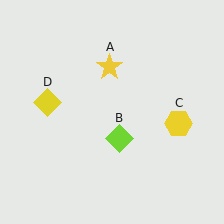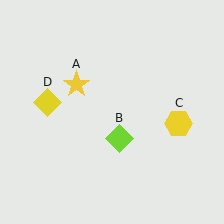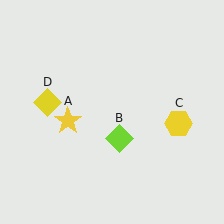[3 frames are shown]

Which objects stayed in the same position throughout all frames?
Lime diamond (object B) and yellow hexagon (object C) and yellow diamond (object D) remained stationary.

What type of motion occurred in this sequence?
The yellow star (object A) rotated counterclockwise around the center of the scene.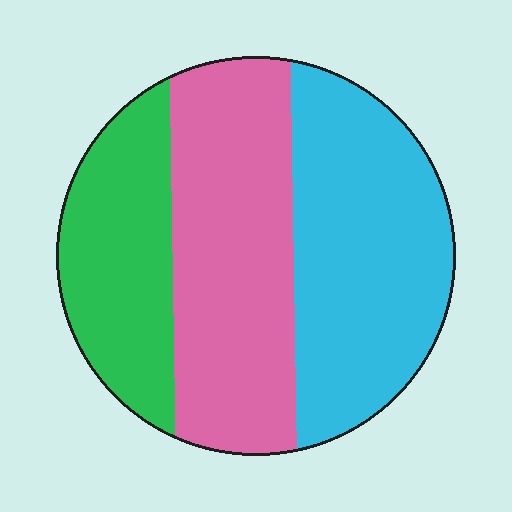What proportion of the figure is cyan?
Cyan takes up about three eighths (3/8) of the figure.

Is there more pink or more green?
Pink.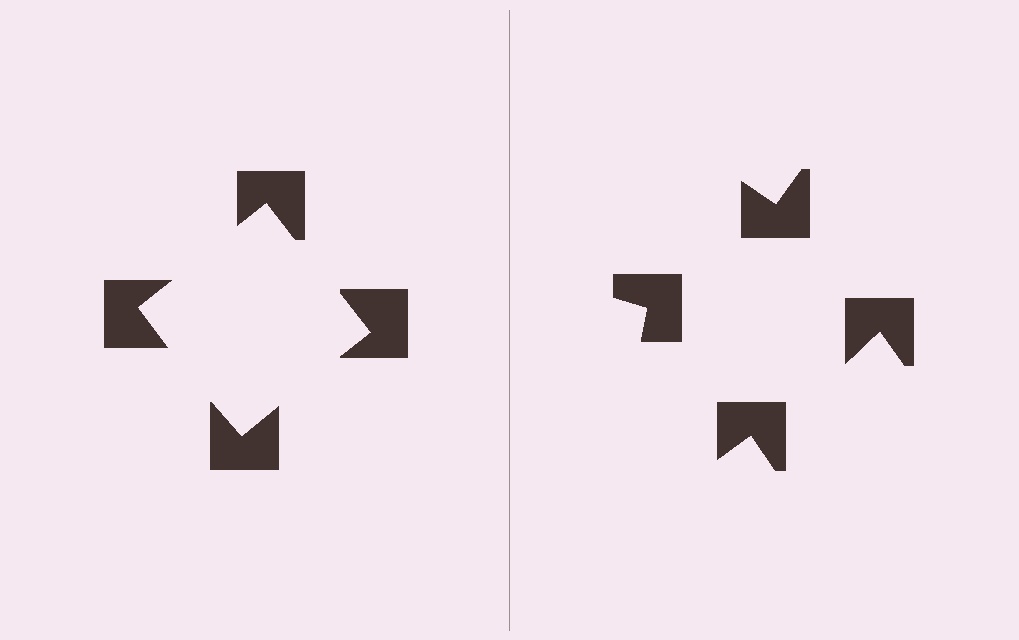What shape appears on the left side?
An illusory square.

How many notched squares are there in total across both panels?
8 — 4 on each side.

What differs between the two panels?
The notched squares are positioned identically on both sides; only the wedge orientations differ. On the left they align to a square; on the right they are misaligned.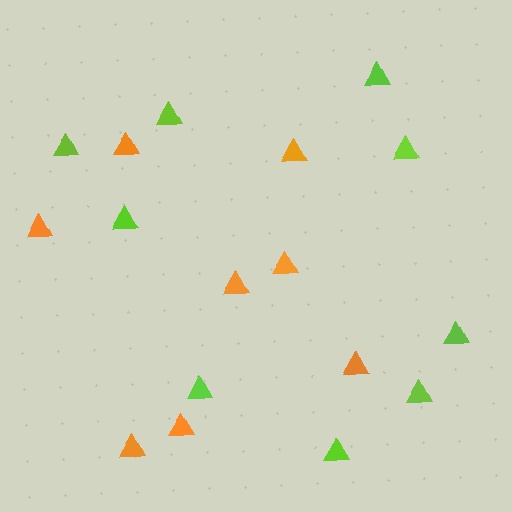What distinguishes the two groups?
There are 2 groups: one group of orange triangles (8) and one group of lime triangles (9).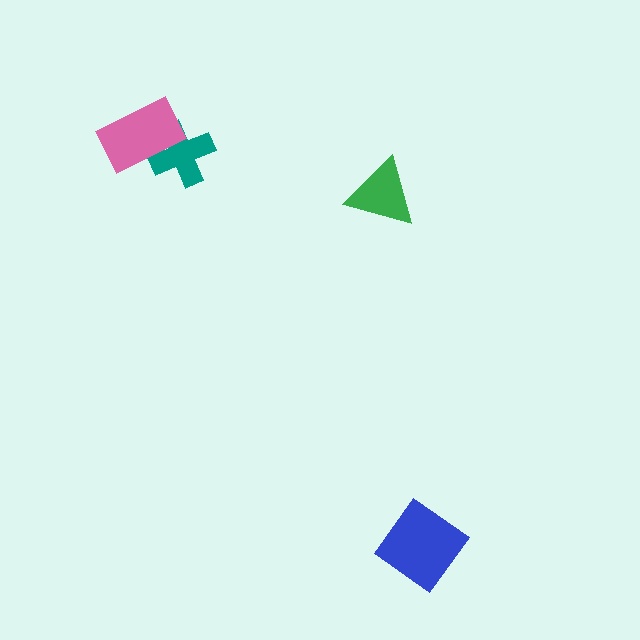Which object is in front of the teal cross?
The pink rectangle is in front of the teal cross.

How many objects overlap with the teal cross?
1 object overlaps with the teal cross.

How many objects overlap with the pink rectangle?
1 object overlaps with the pink rectangle.